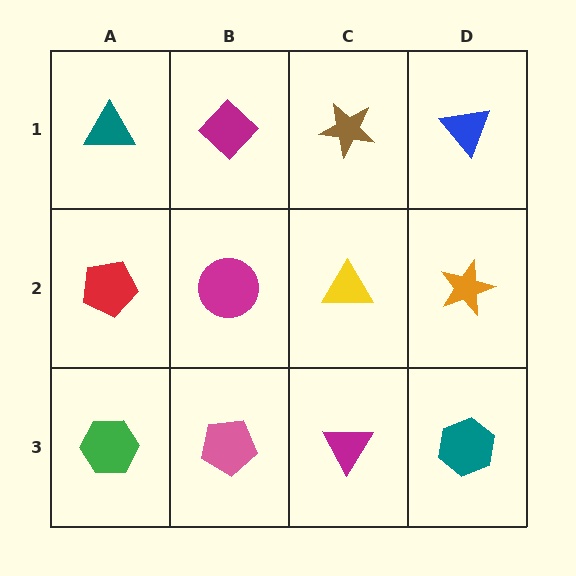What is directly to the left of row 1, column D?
A brown star.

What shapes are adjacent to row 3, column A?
A red pentagon (row 2, column A), a pink pentagon (row 3, column B).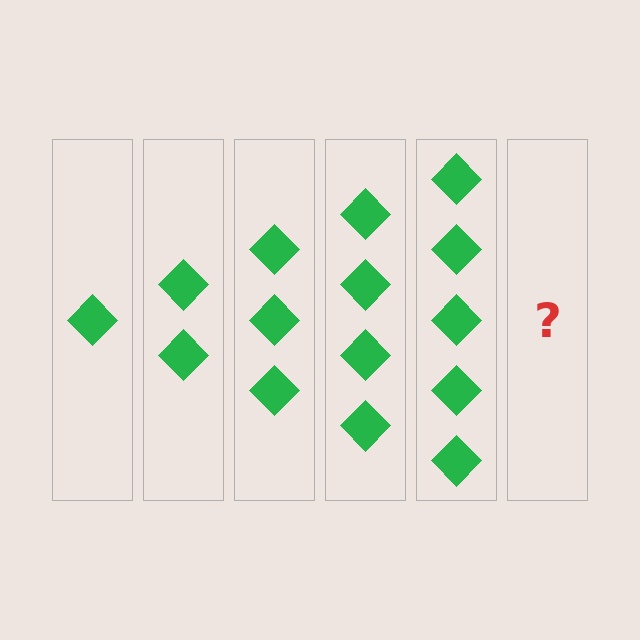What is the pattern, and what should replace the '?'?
The pattern is that each step adds one more diamond. The '?' should be 6 diamonds.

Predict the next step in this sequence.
The next step is 6 diamonds.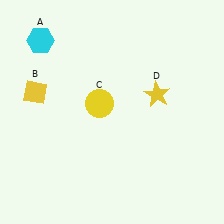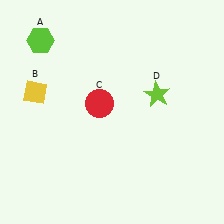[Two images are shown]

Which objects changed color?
A changed from cyan to lime. C changed from yellow to red. D changed from yellow to lime.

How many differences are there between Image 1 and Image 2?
There are 3 differences between the two images.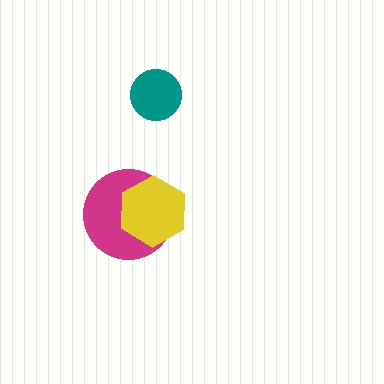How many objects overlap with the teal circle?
0 objects overlap with the teal circle.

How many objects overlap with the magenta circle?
1 object overlaps with the magenta circle.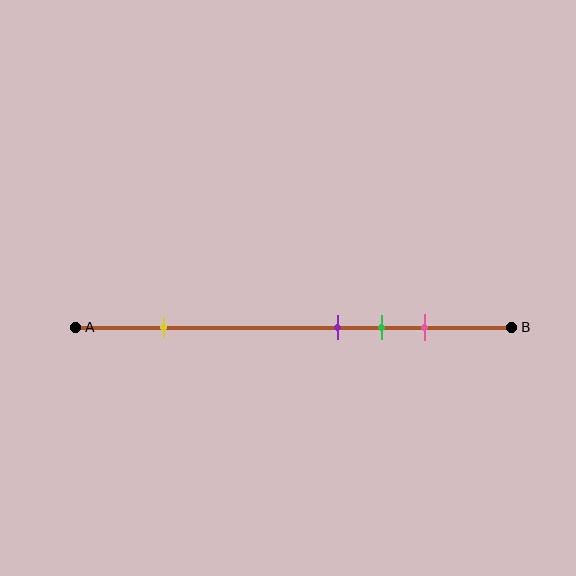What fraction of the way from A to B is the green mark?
The green mark is approximately 70% (0.7) of the way from A to B.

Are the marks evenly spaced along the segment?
No, the marks are not evenly spaced.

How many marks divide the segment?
There are 4 marks dividing the segment.